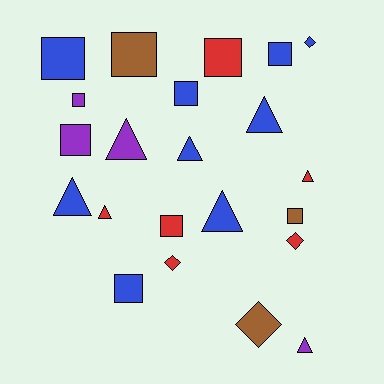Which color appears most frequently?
Blue, with 9 objects.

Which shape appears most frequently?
Square, with 10 objects.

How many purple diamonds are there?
There are no purple diamonds.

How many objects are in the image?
There are 22 objects.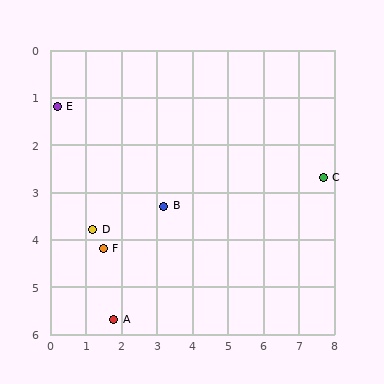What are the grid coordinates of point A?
Point A is at approximately (1.8, 5.7).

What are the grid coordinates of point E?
Point E is at approximately (0.2, 1.2).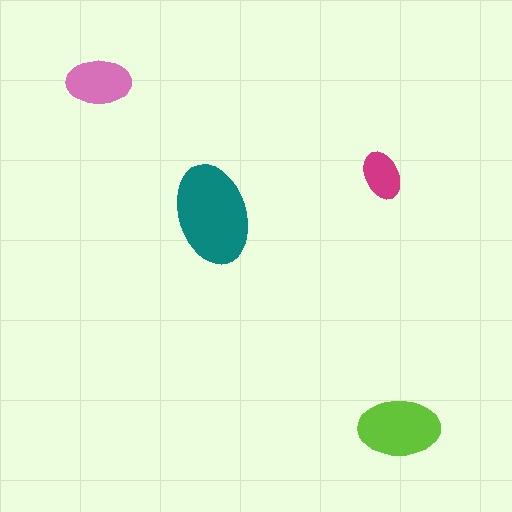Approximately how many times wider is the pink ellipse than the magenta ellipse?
About 1.5 times wider.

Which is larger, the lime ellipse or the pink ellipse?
The lime one.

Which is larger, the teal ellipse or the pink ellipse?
The teal one.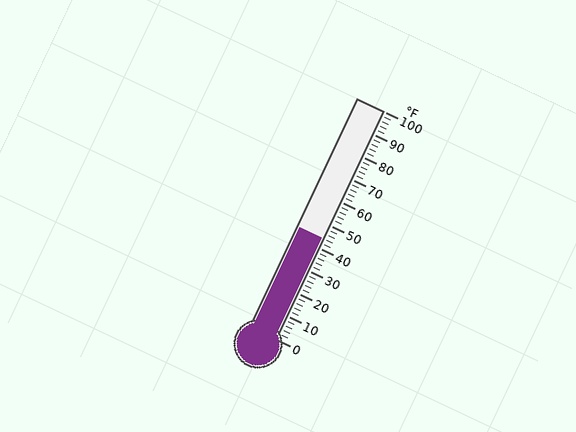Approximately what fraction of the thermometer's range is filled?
The thermometer is filled to approximately 45% of its range.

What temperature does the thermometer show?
The thermometer shows approximately 44°F.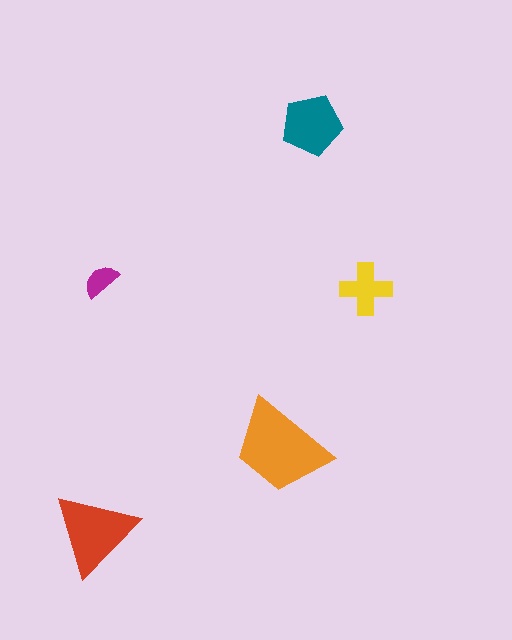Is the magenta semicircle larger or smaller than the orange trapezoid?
Smaller.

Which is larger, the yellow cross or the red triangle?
The red triangle.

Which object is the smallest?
The magenta semicircle.